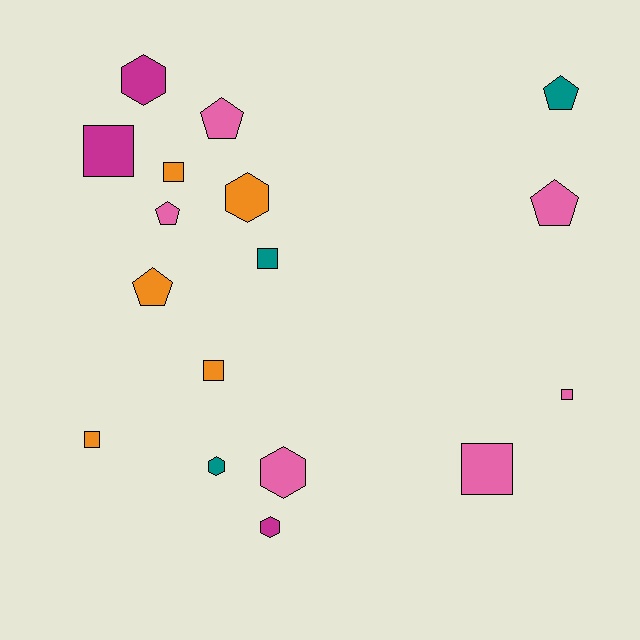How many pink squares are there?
There are 2 pink squares.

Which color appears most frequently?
Pink, with 6 objects.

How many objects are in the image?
There are 17 objects.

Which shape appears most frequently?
Square, with 7 objects.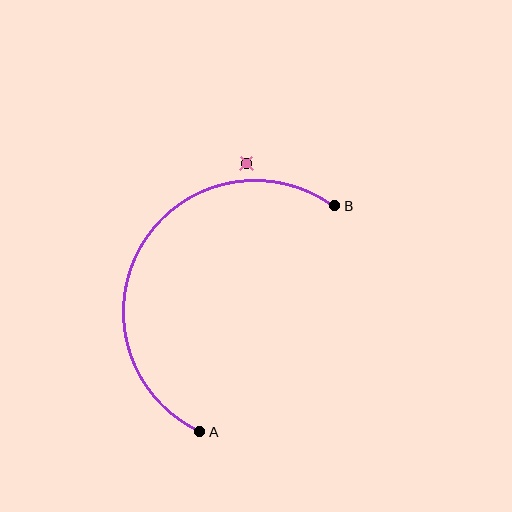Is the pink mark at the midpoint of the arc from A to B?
No — the pink mark does not lie on the arc at all. It sits slightly outside the curve.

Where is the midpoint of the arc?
The arc midpoint is the point on the curve farthest from the straight line joining A and B. It sits to the left of that line.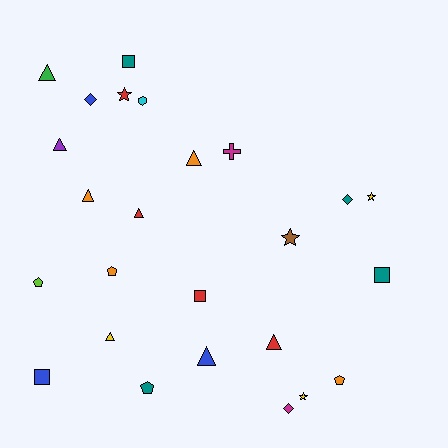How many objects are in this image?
There are 25 objects.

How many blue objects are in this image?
There are 3 blue objects.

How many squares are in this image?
There are 4 squares.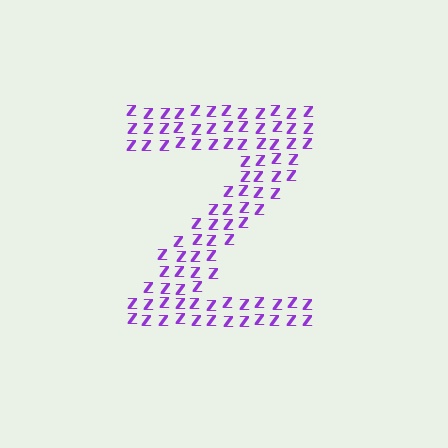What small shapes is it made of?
It is made of small letter Z's.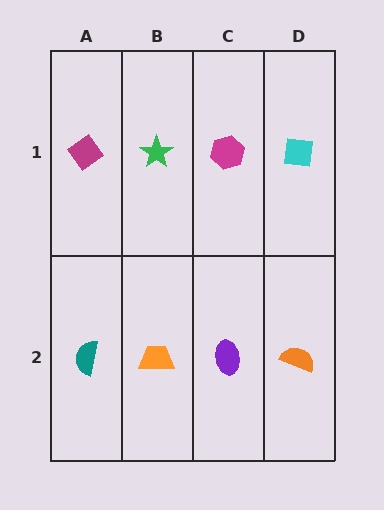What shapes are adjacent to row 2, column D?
A cyan square (row 1, column D), a purple ellipse (row 2, column C).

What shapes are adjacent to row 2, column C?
A magenta hexagon (row 1, column C), an orange trapezoid (row 2, column B), an orange semicircle (row 2, column D).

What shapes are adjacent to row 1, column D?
An orange semicircle (row 2, column D), a magenta hexagon (row 1, column C).